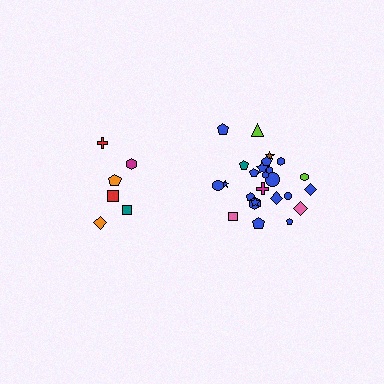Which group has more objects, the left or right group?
The right group.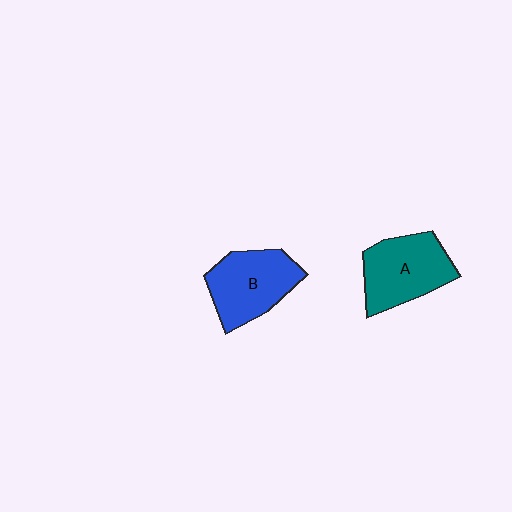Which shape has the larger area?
Shape A (teal).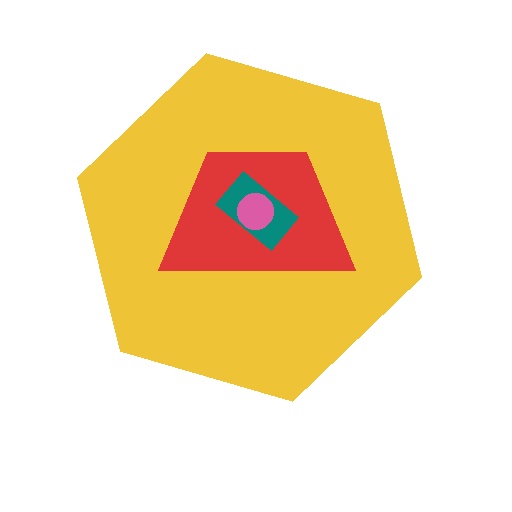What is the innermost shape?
The pink circle.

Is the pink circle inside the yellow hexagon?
Yes.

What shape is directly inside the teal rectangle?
The pink circle.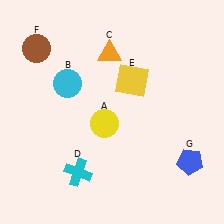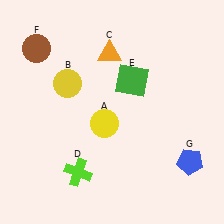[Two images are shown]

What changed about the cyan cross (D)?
In Image 1, D is cyan. In Image 2, it changed to lime.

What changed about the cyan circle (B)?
In Image 1, B is cyan. In Image 2, it changed to yellow.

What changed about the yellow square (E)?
In Image 1, E is yellow. In Image 2, it changed to green.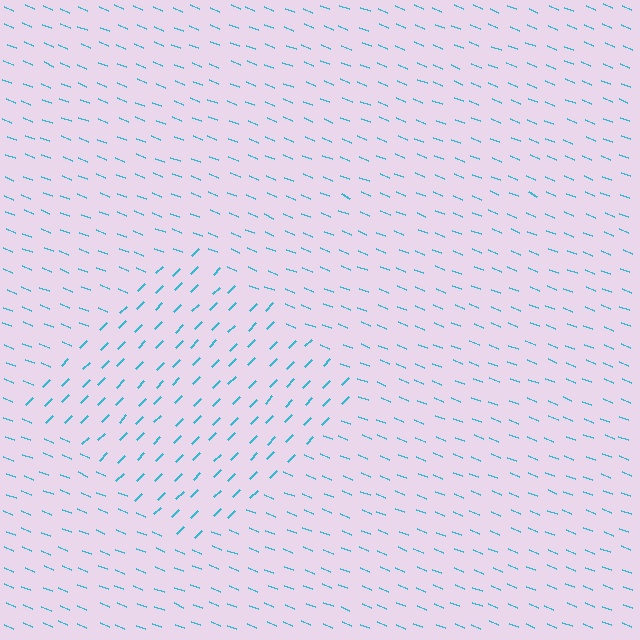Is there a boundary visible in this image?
Yes, there is a texture boundary formed by a change in line orientation.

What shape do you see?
I see a diamond.